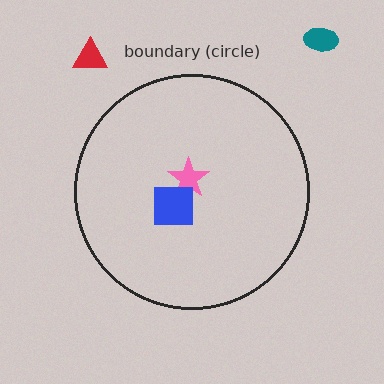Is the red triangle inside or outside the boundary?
Outside.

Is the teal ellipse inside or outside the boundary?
Outside.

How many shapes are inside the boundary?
2 inside, 2 outside.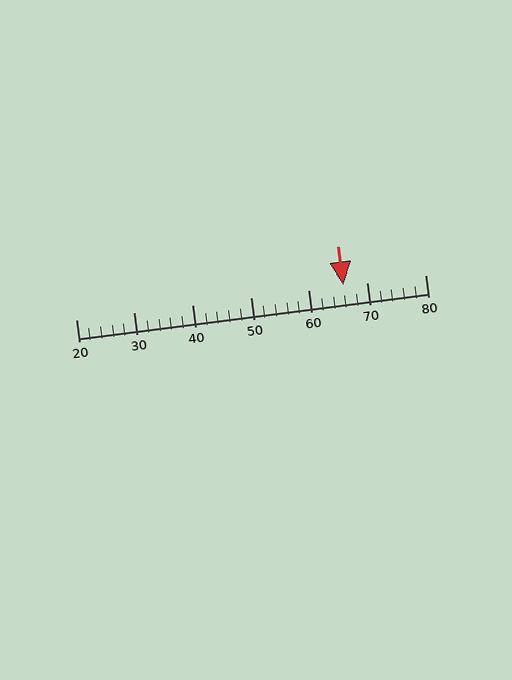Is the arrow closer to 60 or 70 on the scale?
The arrow is closer to 70.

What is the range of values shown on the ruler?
The ruler shows values from 20 to 80.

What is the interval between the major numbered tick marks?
The major tick marks are spaced 10 units apart.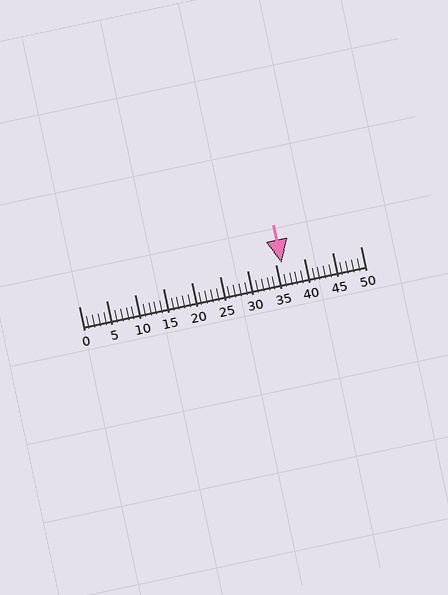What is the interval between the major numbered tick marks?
The major tick marks are spaced 5 units apart.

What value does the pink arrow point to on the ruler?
The pink arrow points to approximately 36.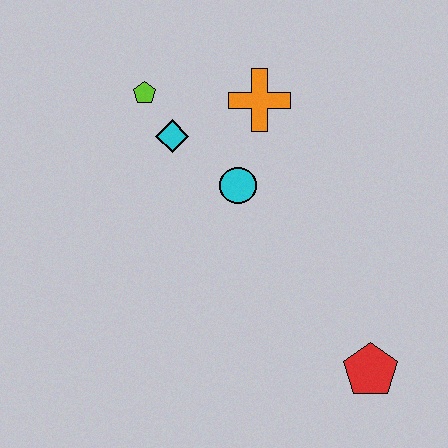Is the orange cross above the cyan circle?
Yes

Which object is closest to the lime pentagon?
The cyan diamond is closest to the lime pentagon.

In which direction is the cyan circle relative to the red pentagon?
The cyan circle is above the red pentagon.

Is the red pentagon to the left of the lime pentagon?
No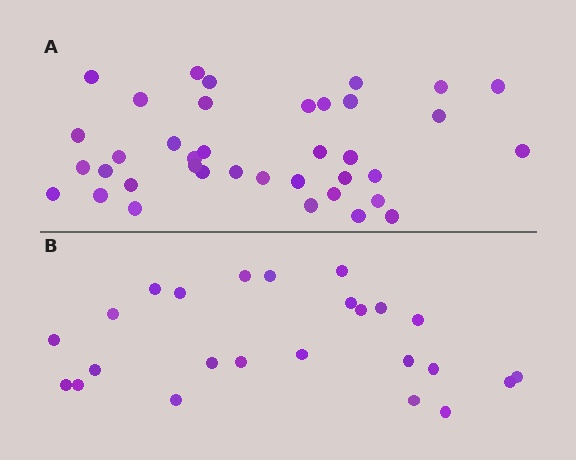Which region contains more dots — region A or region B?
Region A (the top region) has more dots.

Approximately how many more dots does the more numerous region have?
Region A has approximately 15 more dots than region B.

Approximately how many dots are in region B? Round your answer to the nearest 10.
About 20 dots. (The exact count is 24, which rounds to 20.)